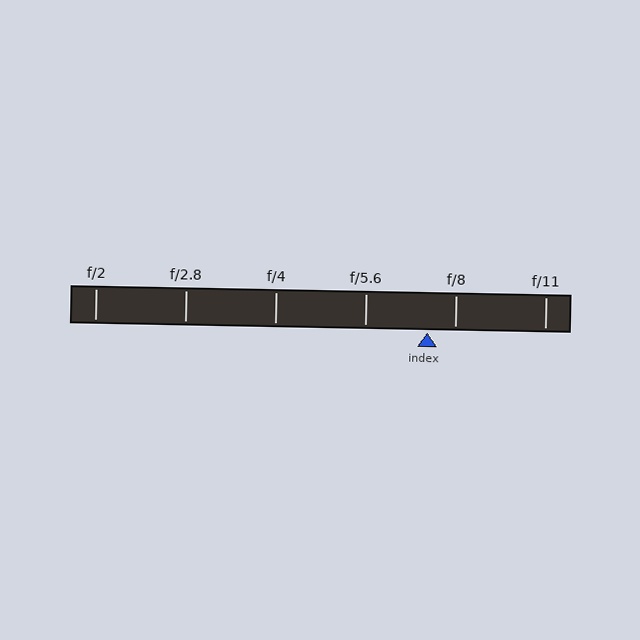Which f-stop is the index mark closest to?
The index mark is closest to f/8.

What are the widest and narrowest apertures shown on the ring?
The widest aperture shown is f/2 and the narrowest is f/11.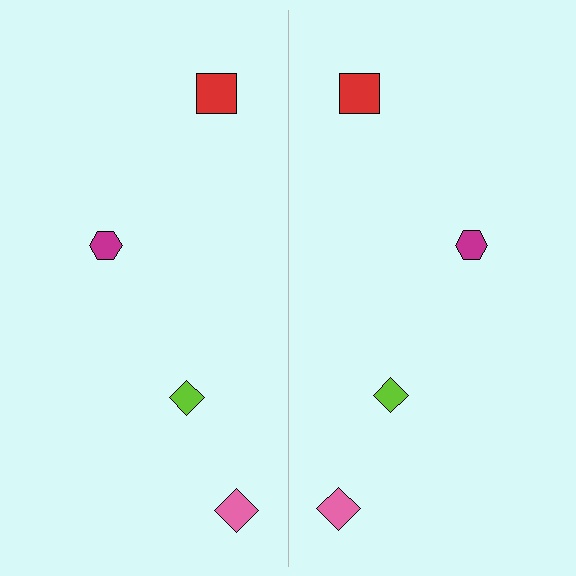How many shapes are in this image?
There are 8 shapes in this image.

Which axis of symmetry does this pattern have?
The pattern has a vertical axis of symmetry running through the center of the image.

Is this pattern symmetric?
Yes, this pattern has bilateral (reflection) symmetry.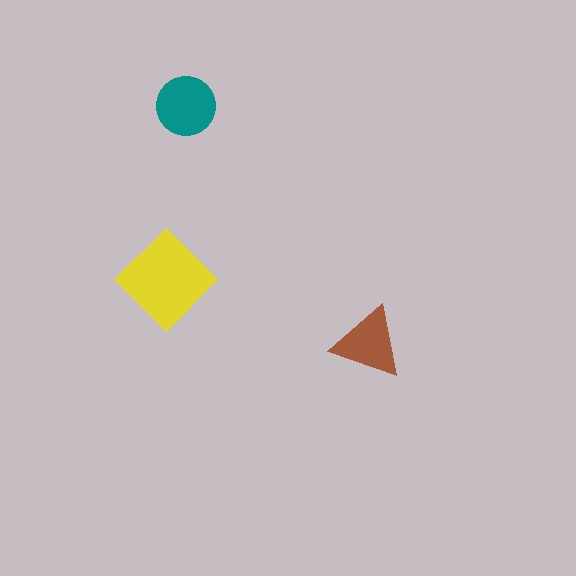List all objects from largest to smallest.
The yellow diamond, the teal circle, the brown triangle.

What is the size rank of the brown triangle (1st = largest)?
3rd.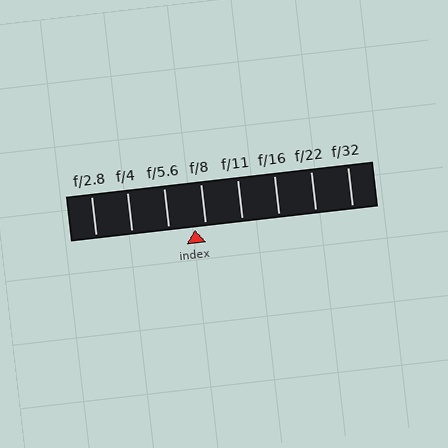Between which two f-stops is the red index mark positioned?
The index mark is between f/5.6 and f/8.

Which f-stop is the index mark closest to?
The index mark is closest to f/8.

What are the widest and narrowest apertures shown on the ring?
The widest aperture shown is f/2.8 and the narrowest is f/32.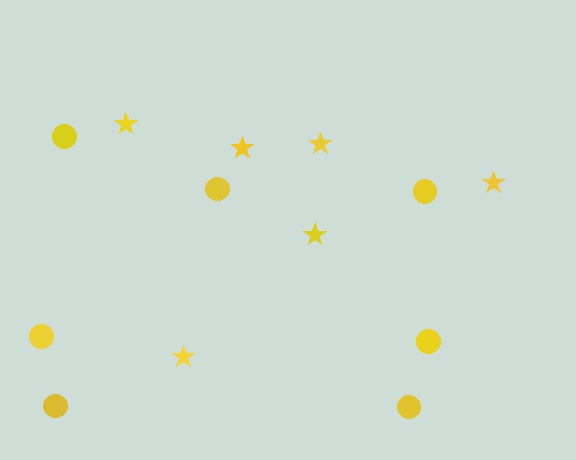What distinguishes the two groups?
There are 2 groups: one group of circles (7) and one group of stars (6).